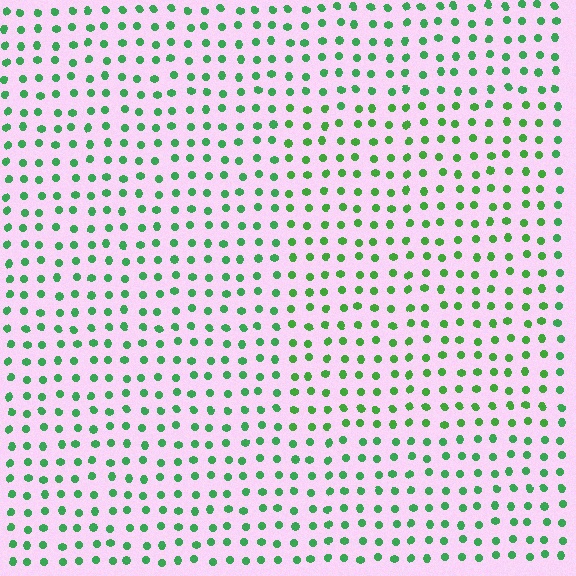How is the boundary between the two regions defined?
The boundary is defined purely by a slight shift in hue (about 19 degrees). Spacing, size, and orientation are identical on both sides.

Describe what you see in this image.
The image is filled with small green elements in a uniform arrangement. A rectangle-shaped region is visible where the elements are tinted to a slightly different hue, forming a subtle color boundary.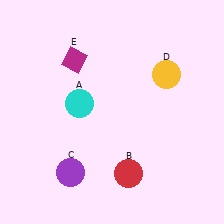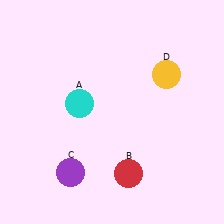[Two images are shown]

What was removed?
The magenta diamond (E) was removed in Image 2.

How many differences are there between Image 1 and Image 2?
There is 1 difference between the two images.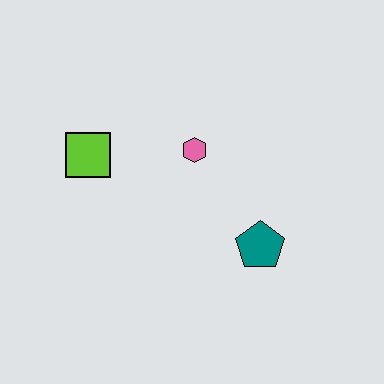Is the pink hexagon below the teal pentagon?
No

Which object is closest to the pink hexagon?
The lime square is closest to the pink hexagon.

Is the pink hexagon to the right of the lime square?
Yes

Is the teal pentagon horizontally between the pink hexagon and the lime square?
No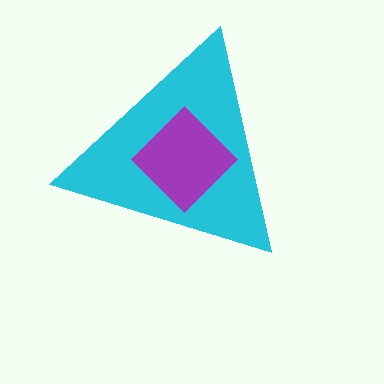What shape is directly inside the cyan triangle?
The purple diamond.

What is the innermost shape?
The purple diamond.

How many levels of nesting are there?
2.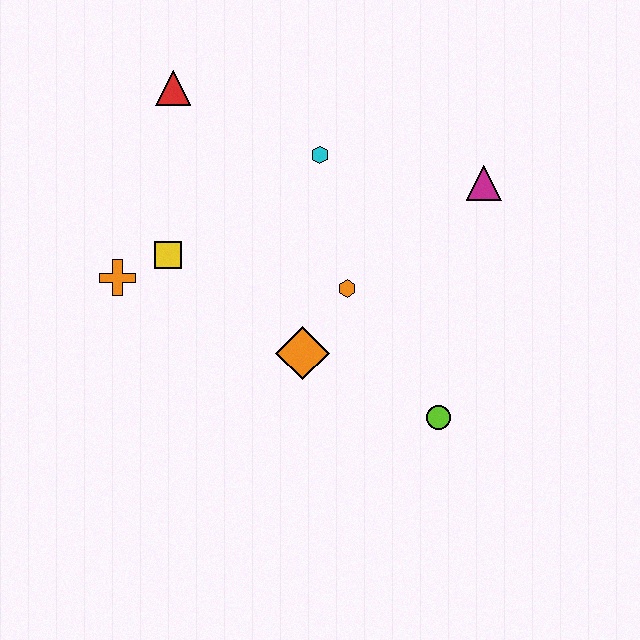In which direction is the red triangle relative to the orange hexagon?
The red triangle is above the orange hexagon.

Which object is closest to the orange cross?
The yellow square is closest to the orange cross.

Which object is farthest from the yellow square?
The magenta triangle is farthest from the yellow square.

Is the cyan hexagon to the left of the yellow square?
No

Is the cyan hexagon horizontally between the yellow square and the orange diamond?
No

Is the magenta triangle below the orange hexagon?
No